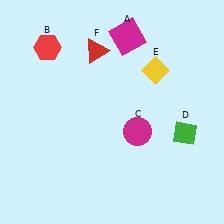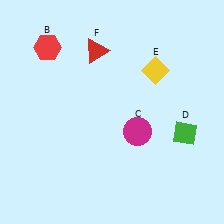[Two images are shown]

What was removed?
The magenta square (A) was removed in Image 2.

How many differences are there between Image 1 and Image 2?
There is 1 difference between the two images.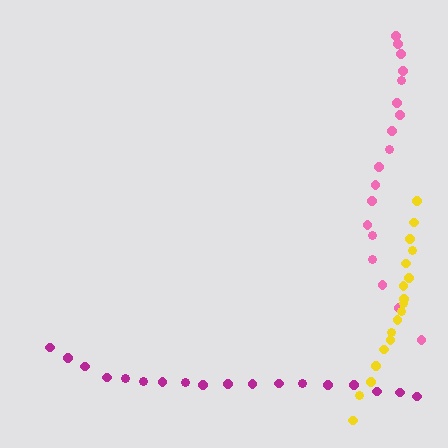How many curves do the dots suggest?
There are 3 distinct paths.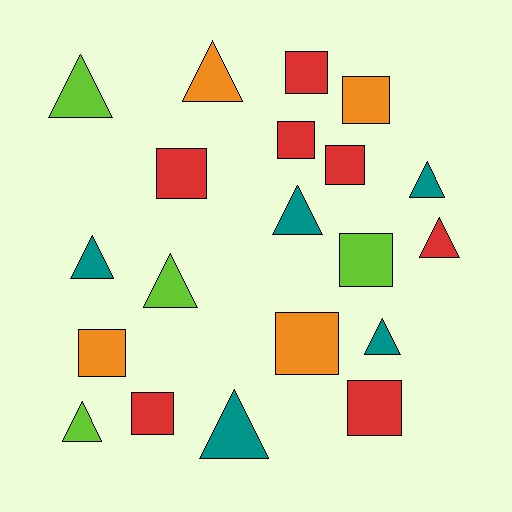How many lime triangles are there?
There are 3 lime triangles.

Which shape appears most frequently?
Square, with 10 objects.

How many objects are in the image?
There are 20 objects.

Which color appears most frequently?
Red, with 7 objects.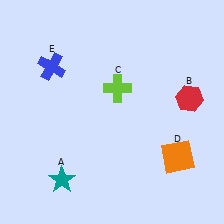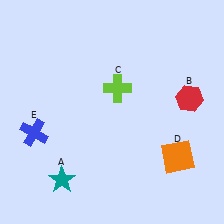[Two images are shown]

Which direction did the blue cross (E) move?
The blue cross (E) moved down.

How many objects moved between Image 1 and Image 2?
1 object moved between the two images.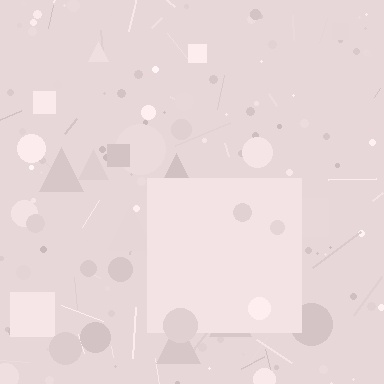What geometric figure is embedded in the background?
A square is embedded in the background.